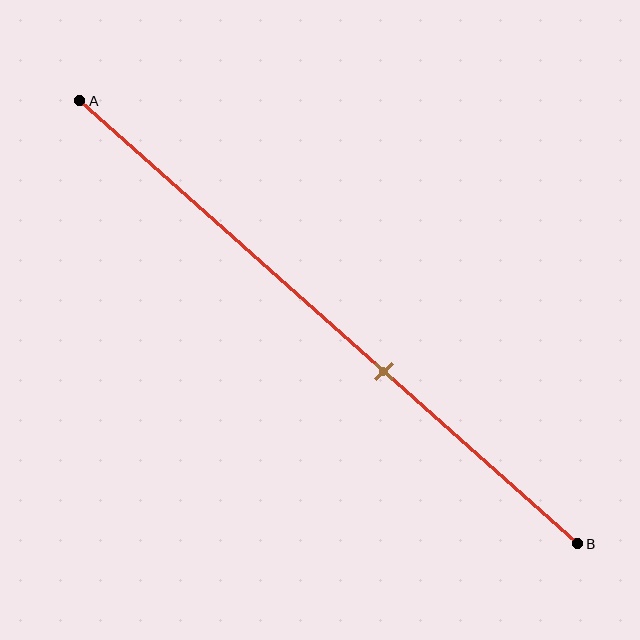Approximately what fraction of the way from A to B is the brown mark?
The brown mark is approximately 60% of the way from A to B.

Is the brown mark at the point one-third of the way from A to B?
No, the mark is at about 60% from A, not at the 33% one-third point.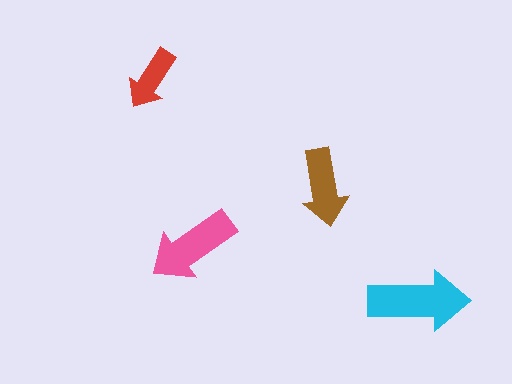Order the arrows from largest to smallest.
the cyan one, the pink one, the brown one, the red one.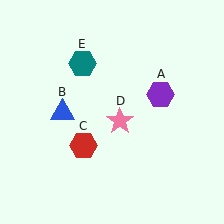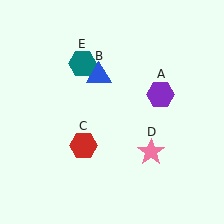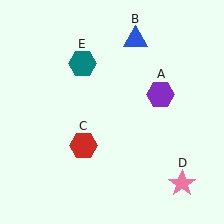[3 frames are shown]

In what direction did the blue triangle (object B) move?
The blue triangle (object B) moved up and to the right.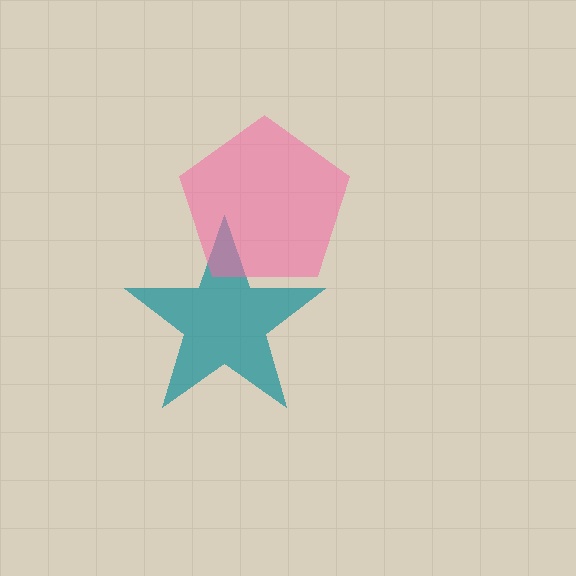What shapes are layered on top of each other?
The layered shapes are: a teal star, a pink pentagon.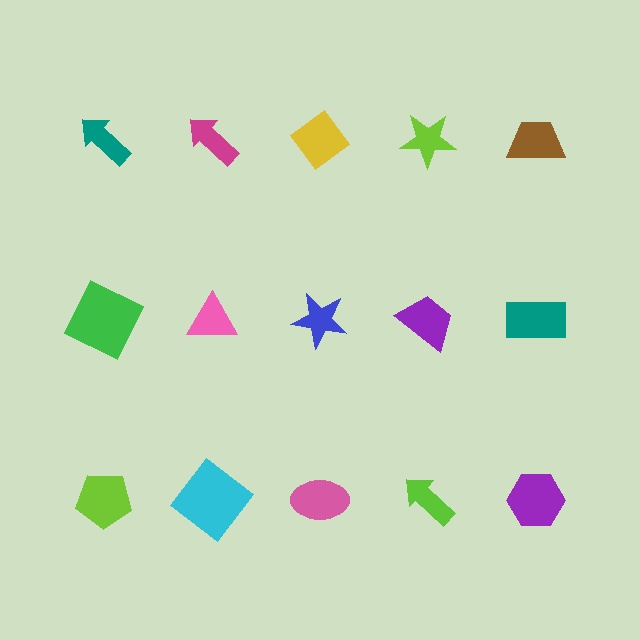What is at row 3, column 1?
A lime pentagon.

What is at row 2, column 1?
A green square.